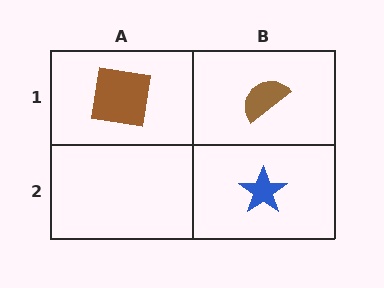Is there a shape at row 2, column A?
No, that cell is empty.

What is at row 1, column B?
A brown semicircle.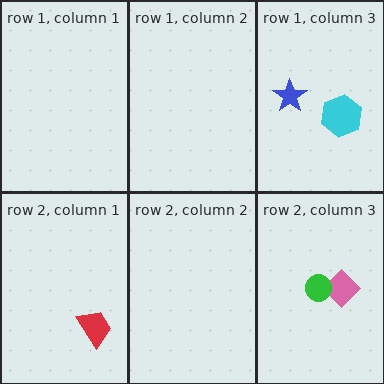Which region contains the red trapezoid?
The row 2, column 1 region.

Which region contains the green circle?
The row 2, column 3 region.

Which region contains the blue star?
The row 1, column 3 region.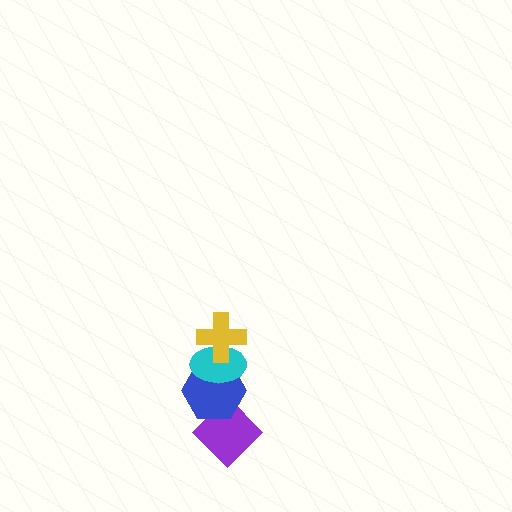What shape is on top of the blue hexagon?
The cyan ellipse is on top of the blue hexagon.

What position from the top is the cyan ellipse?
The cyan ellipse is 2nd from the top.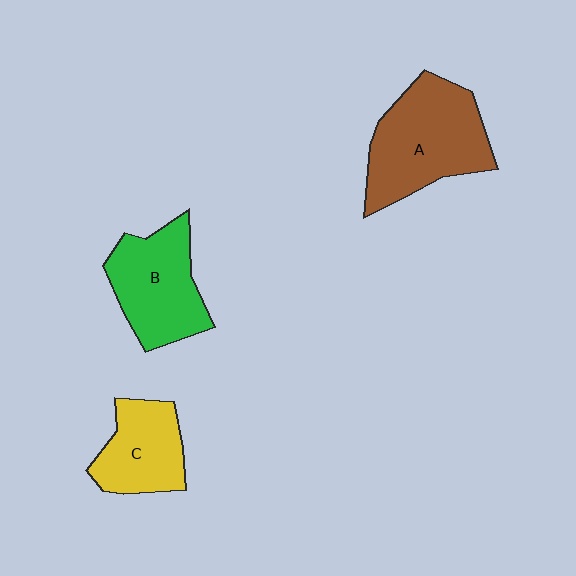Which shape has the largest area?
Shape A (brown).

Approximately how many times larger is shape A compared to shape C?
Approximately 1.6 times.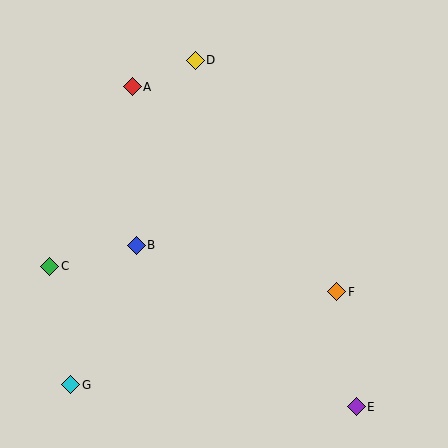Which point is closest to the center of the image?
Point B at (136, 245) is closest to the center.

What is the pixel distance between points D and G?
The distance between D and G is 347 pixels.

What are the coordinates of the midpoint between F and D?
The midpoint between F and D is at (266, 176).